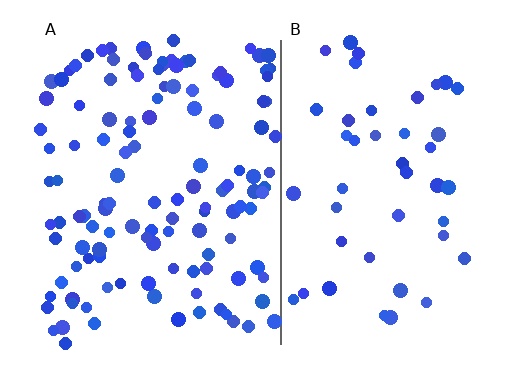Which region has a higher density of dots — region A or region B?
A (the left).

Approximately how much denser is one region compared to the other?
Approximately 2.7× — region A over region B.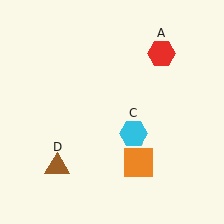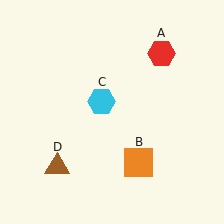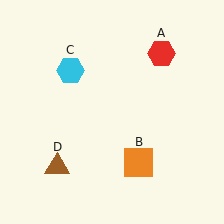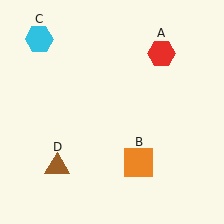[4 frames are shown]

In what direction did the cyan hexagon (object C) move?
The cyan hexagon (object C) moved up and to the left.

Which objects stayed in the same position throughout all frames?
Red hexagon (object A) and orange square (object B) and brown triangle (object D) remained stationary.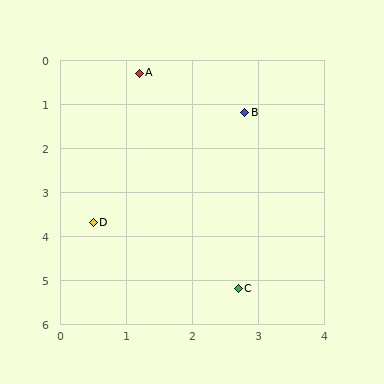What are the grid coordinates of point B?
Point B is at approximately (2.8, 1.2).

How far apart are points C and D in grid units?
Points C and D are about 2.7 grid units apart.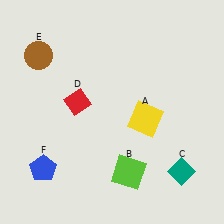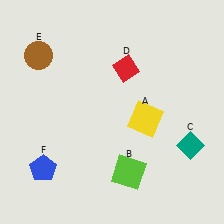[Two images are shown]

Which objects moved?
The objects that moved are: the teal diamond (C), the red diamond (D).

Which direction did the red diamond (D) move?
The red diamond (D) moved right.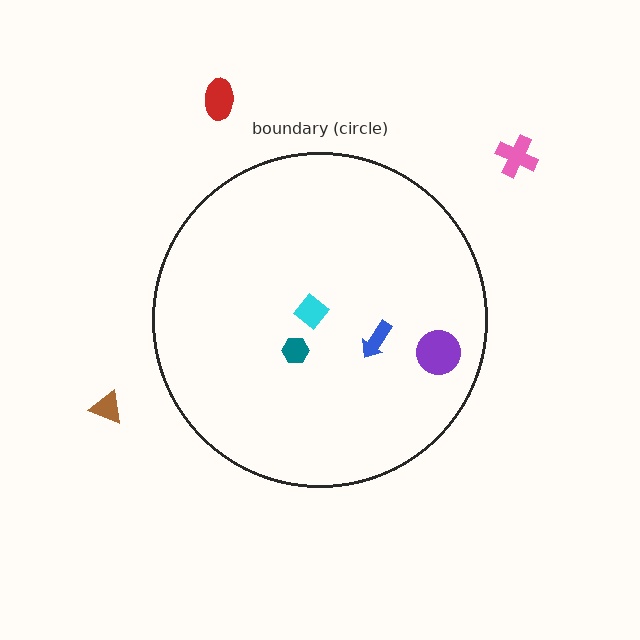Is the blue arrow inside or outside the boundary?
Inside.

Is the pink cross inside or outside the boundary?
Outside.